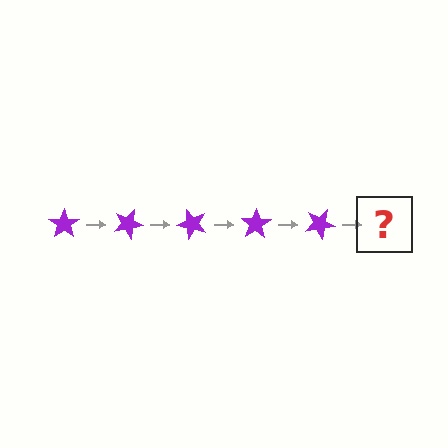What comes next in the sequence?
The next element should be a purple star rotated 125 degrees.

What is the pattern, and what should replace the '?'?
The pattern is that the star rotates 25 degrees each step. The '?' should be a purple star rotated 125 degrees.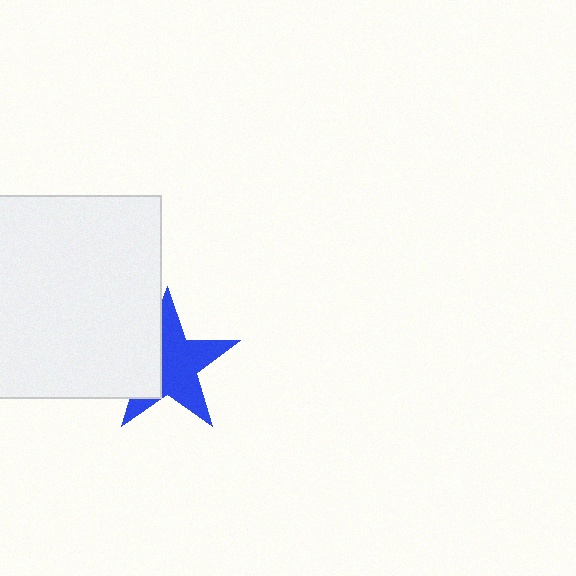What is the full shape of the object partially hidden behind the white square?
The partially hidden object is a blue star.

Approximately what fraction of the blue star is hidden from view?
Roughly 36% of the blue star is hidden behind the white square.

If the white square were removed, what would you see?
You would see the complete blue star.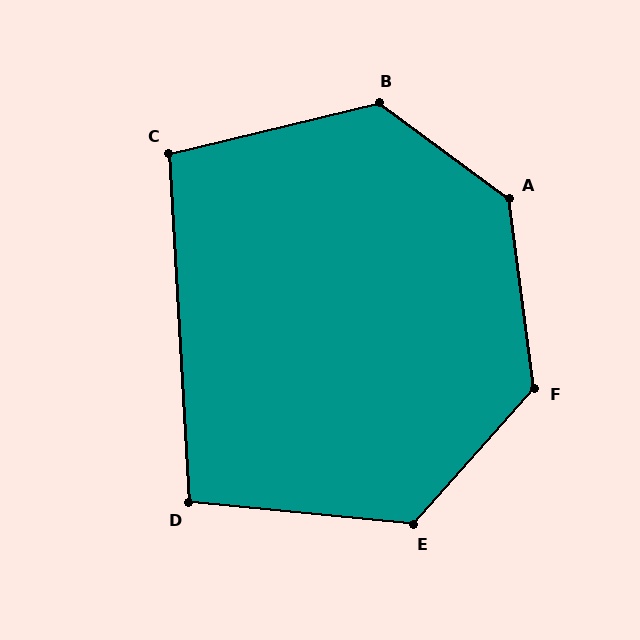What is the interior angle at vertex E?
Approximately 126 degrees (obtuse).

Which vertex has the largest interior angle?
A, at approximately 134 degrees.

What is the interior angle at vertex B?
Approximately 130 degrees (obtuse).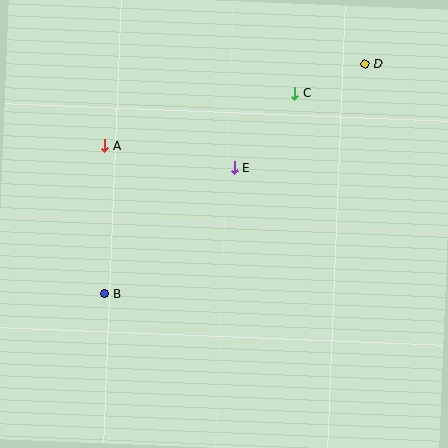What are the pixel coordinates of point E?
Point E is at (235, 167).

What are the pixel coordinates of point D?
Point D is at (365, 64).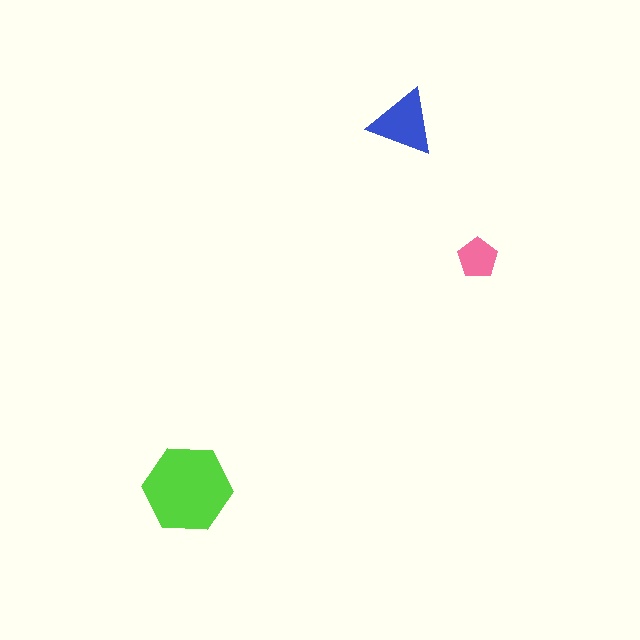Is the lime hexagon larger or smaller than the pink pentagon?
Larger.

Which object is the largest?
The lime hexagon.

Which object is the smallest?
The pink pentagon.